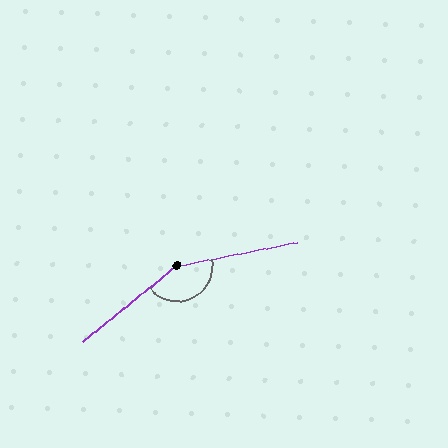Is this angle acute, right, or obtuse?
It is obtuse.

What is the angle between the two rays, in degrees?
Approximately 153 degrees.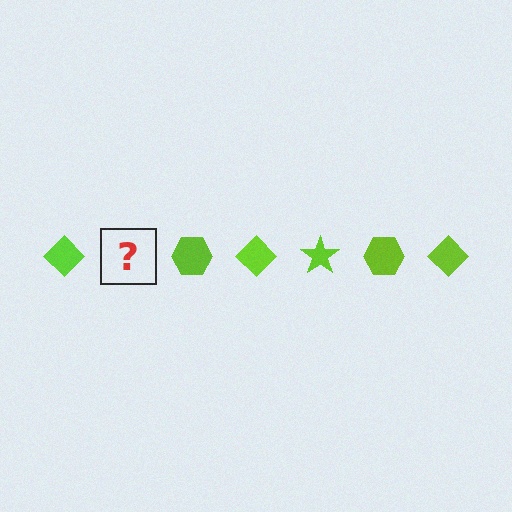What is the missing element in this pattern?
The missing element is a lime star.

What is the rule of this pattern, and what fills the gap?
The rule is that the pattern cycles through diamond, star, hexagon shapes in lime. The gap should be filled with a lime star.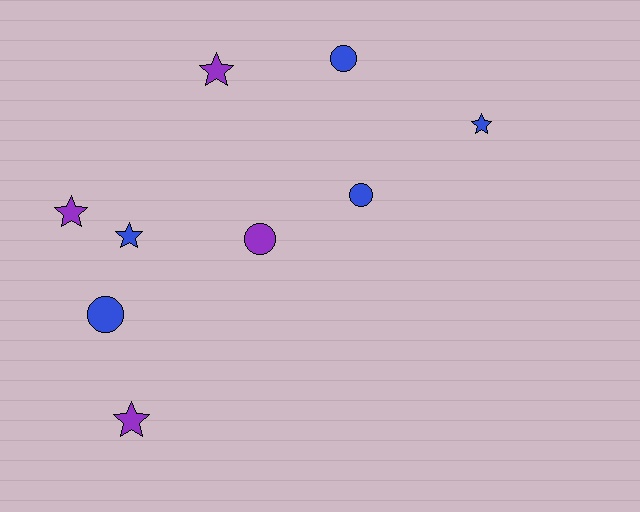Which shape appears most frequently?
Star, with 5 objects.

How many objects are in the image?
There are 9 objects.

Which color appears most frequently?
Blue, with 5 objects.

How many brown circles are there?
There are no brown circles.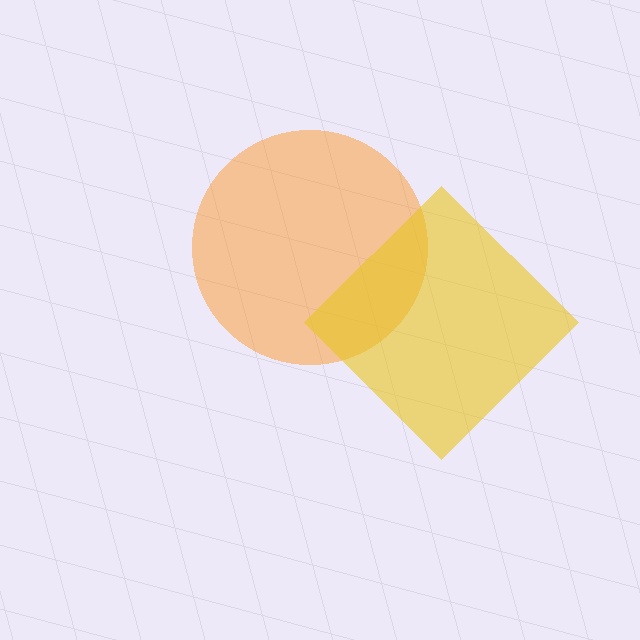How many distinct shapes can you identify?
There are 2 distinct shapes: an orange circle, a yellow diamond.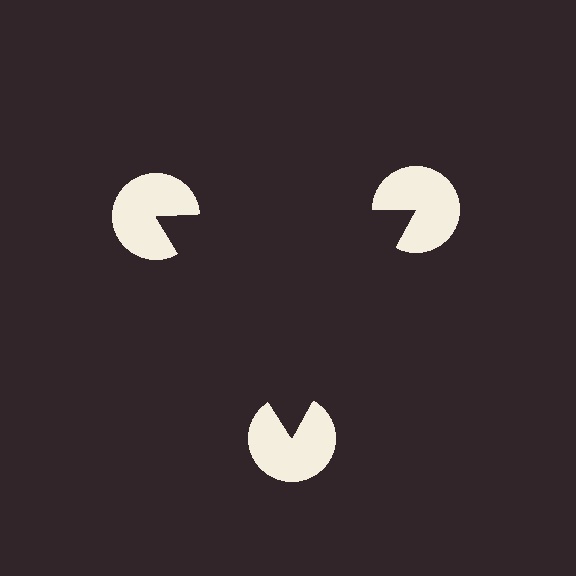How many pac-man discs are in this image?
There are 3 — one at each vertex of the illusory triangle.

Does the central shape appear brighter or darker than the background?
It typically appears slightly darker than the background, even though no actual brightness change is drawn.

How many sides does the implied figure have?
3 sides.